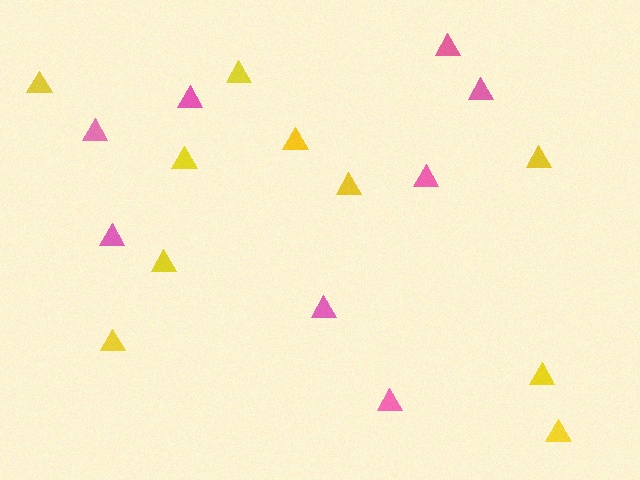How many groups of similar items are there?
There are 2 groups: one group of yellow triangles (10) and one group of pink triangles (8).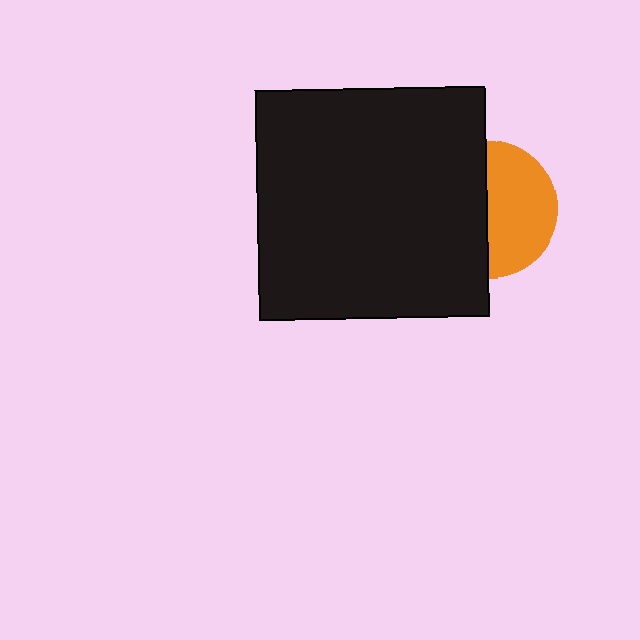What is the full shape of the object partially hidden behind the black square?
The partially hidden object is an orange circle.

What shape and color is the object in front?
The object in front is a black square.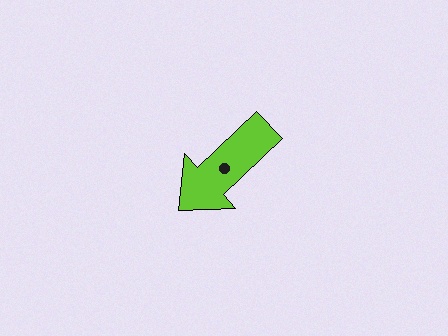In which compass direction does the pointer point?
Southwest.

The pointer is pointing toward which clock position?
Roughly 8 o'clock.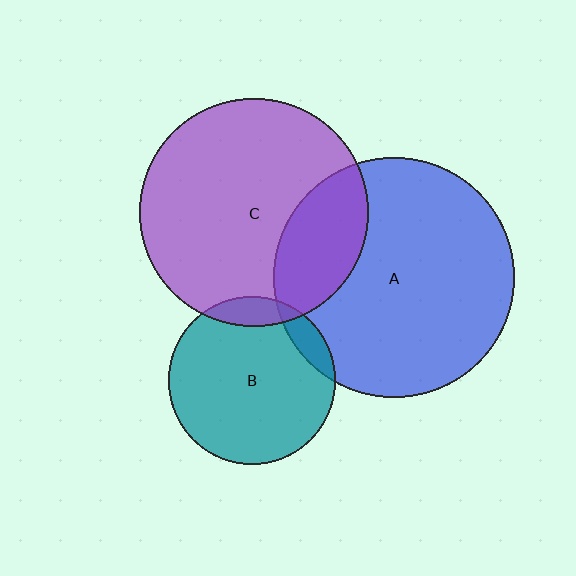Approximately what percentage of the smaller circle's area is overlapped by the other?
Approximately 25%.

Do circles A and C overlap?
Yes.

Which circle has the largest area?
Circle A (blue).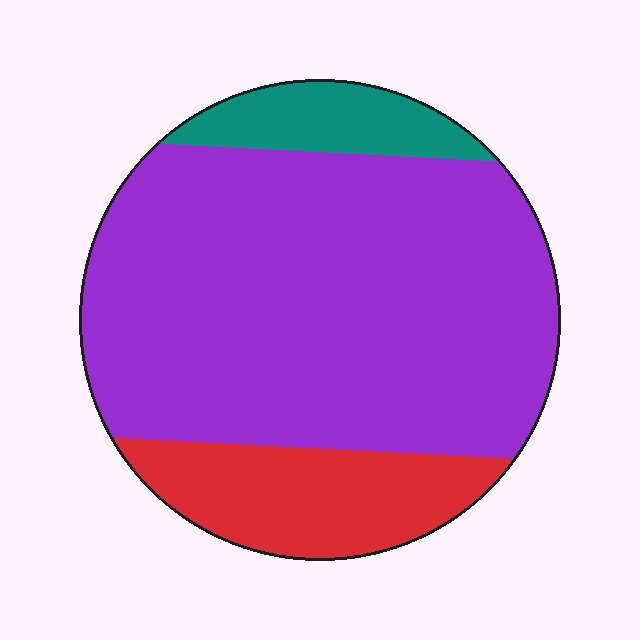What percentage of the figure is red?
Red takes up about one sixth (1/6) of the figure.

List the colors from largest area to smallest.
From largest to smallest: purple, red, teal.